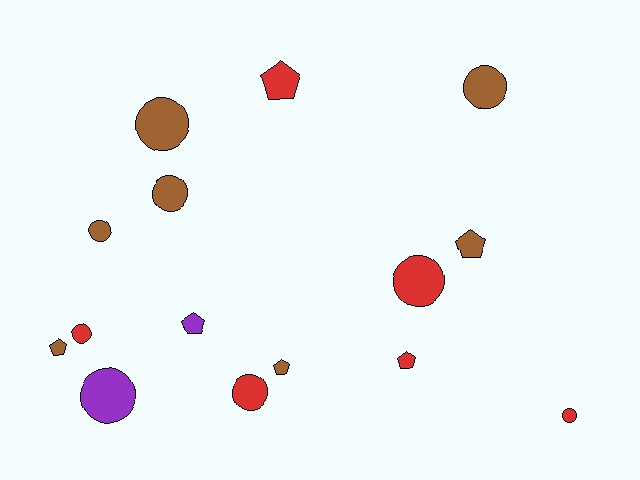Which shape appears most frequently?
Circle, with 9 objects.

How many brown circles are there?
There are 4 brown circles.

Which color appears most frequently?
Brown, with 7 objects.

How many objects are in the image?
There are 15 objects.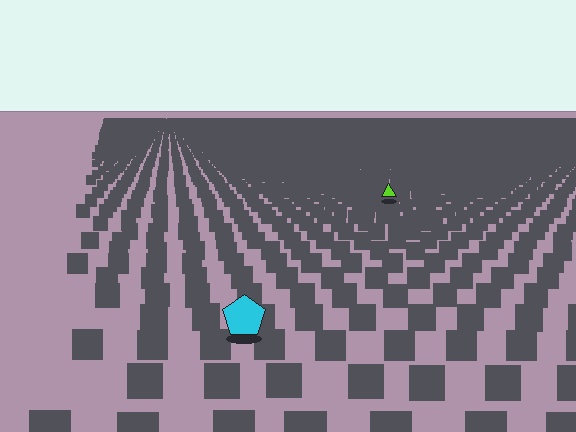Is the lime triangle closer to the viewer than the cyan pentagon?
No. The cyan pentagon is closer — you can tell from the texture gradient: the ground texture is coarser near it.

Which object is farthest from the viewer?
The lime triangle is farthest from the viewer. It appears smaller and the ground texture around it is denser.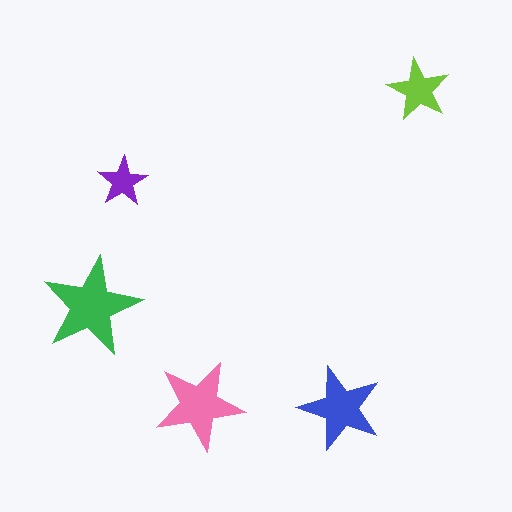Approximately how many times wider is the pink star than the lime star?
About 1.5 times wider.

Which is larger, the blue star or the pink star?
The pink one.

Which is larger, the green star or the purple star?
The green one.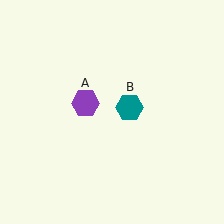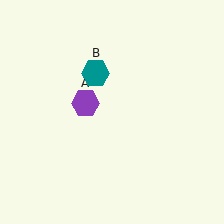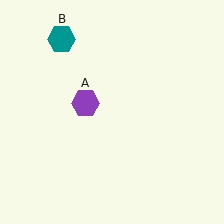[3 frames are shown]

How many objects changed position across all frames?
1 object changed position: teal hexagon (object B).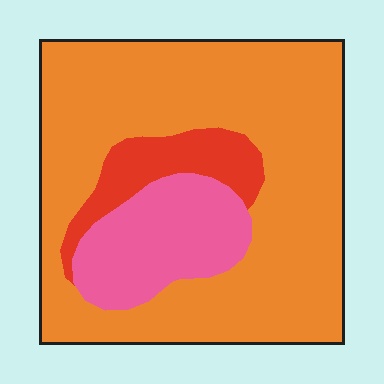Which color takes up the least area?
Red, at roughly 10%.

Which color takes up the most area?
Orange, at roughly 70%.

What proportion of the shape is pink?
Pink takes up about one sixth (1/6) of the shape.